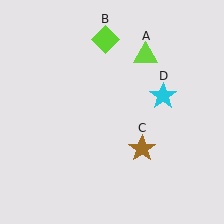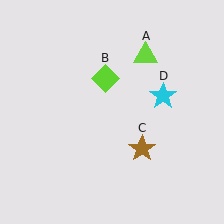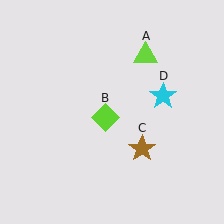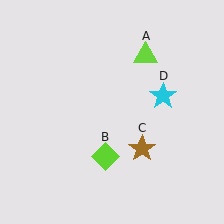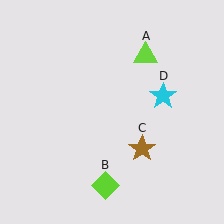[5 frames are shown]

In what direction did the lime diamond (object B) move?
The lime diamond (object B) moved down.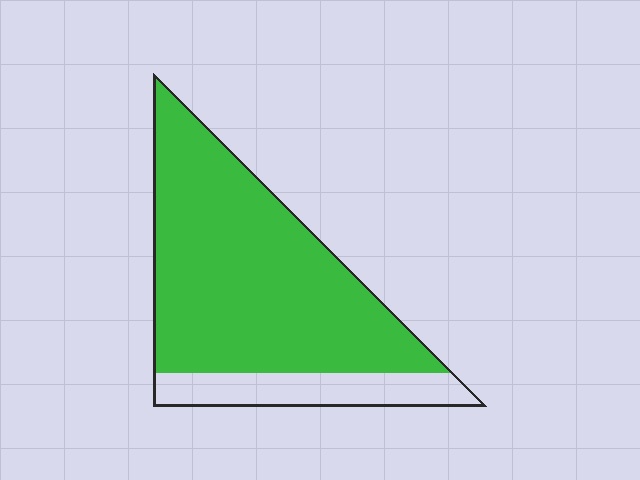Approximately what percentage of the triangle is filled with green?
Approximately 80%.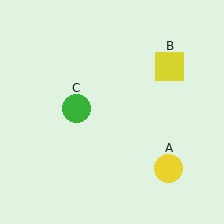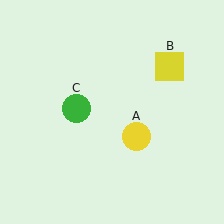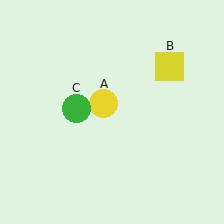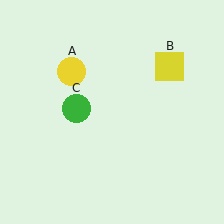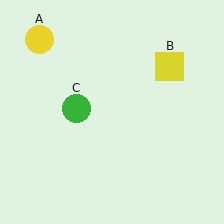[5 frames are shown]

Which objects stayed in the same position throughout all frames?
Yellow square (object B) and green circle (object C) remained stationary.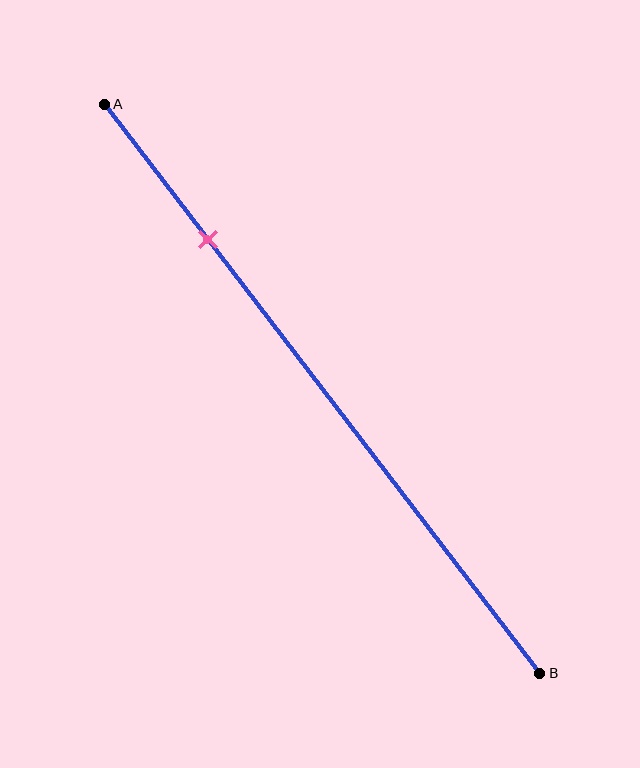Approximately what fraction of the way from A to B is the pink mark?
The pink mark is approximately 25% of the way from A to B.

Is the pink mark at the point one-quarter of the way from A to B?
Yes, the mark is approximately at the one-quarter point.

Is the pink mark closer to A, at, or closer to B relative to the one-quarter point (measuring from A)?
The pink mark is approximately at the one-quarter point of segment AB.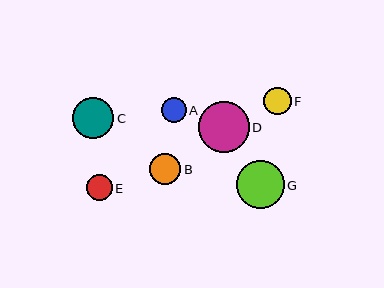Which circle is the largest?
Circle D is the largest with a size of approximately 51 pixels.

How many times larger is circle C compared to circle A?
Circle C is approximately 1.7 times the size of circle A.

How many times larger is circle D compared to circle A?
Circle D is approximately 2.1 times the size of circle A.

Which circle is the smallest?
Circle A is the smallest with a size of approximately 25 pixels.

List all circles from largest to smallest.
From largest to smallest: D, G, C, B, F, E, A.